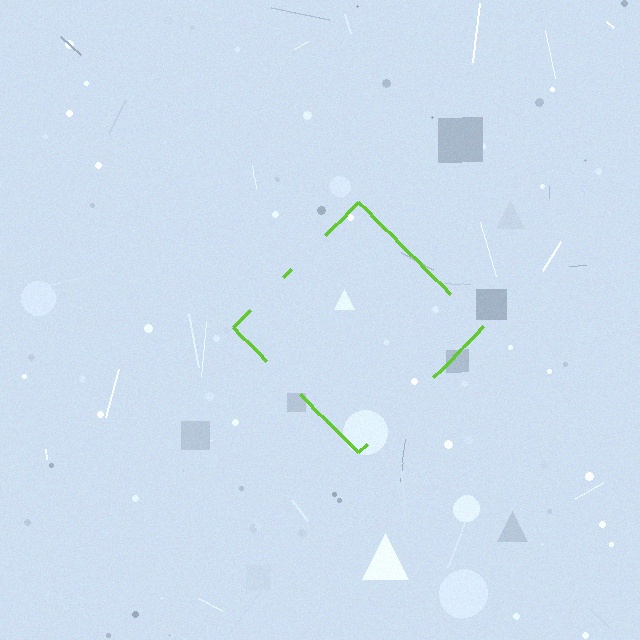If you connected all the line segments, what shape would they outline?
They would outline a diamond.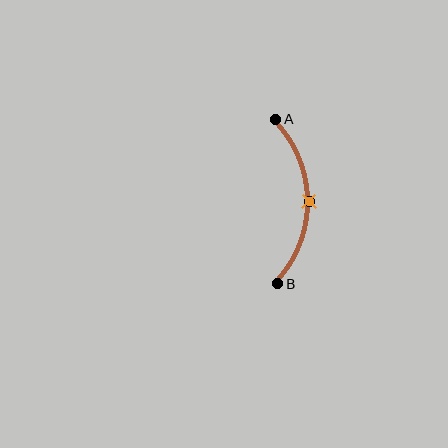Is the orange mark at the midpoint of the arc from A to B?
Yes. The orange mark lies on the arc at equal arc-length from both A and B — it is the arc midpoint.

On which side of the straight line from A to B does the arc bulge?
The arc bulges to the right of the straight line connecting A and B.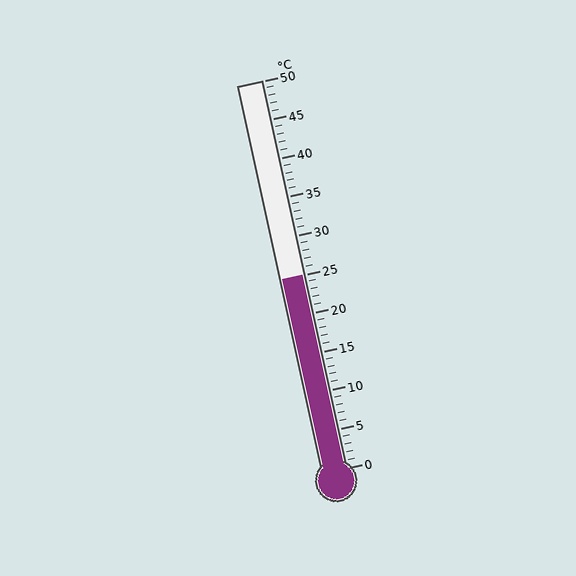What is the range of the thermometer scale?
The thermometer scale ranges from 0°C to 50°C.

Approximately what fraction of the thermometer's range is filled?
The thermometer is filled to approximately 50% of its range.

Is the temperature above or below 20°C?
The temperature is above 20°C.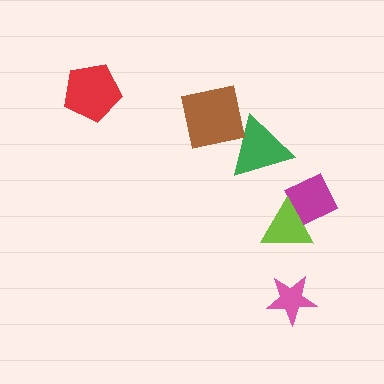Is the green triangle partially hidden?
Yes, it is partially covered by another shape.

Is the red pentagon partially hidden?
No, no other shape covers it.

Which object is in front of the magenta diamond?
The lime triangle is in front of the magenta diamond.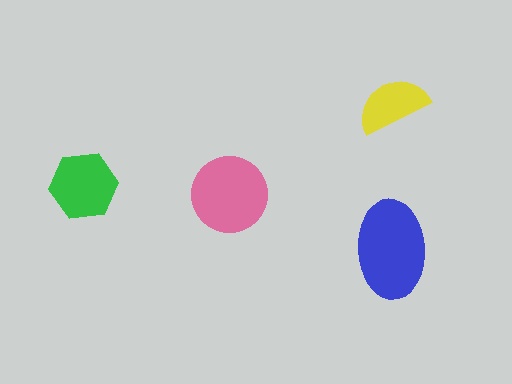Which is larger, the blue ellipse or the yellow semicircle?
The blue ellipse.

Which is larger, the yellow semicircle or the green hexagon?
The green hexagon.